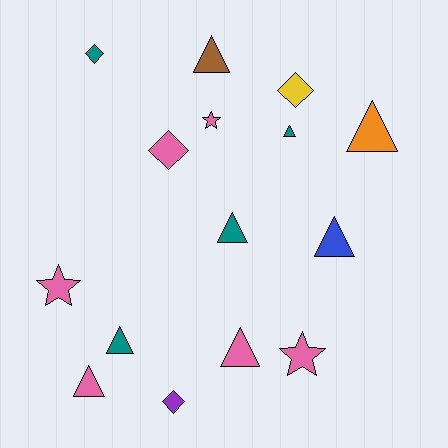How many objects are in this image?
There are 15 objects.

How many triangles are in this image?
There are 8 triangles.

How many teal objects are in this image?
There are 4 teal objects.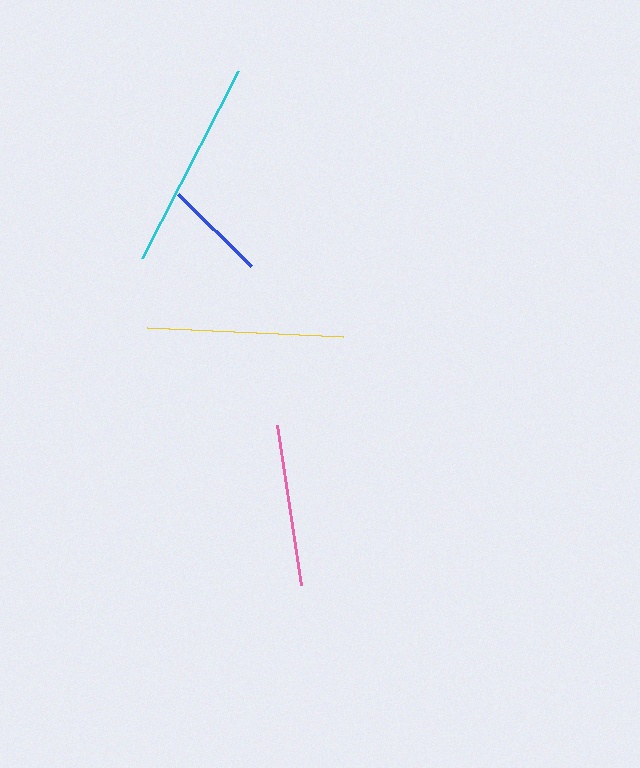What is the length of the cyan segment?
The cyan segment is approximately 210 pixels long.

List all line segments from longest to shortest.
From longest to shortest: cyan, yellow, pink, blue.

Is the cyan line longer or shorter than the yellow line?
The cyan line is longer than the yellow line.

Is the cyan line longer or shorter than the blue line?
The cyan line is longer than the blue line.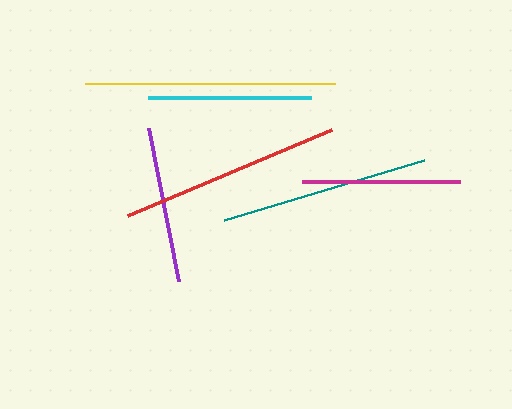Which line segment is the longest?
The yellow line is the longest at approximately 250 pixels.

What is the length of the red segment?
The red segment is approximately 221 pixels long.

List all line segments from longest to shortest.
From longest to shortest: yellow, red, teal, cyan, magenta, purple.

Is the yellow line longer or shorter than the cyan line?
The yellow line is longer than the cyan line.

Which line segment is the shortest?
The purple line is the shortest at approximately 156 pixels.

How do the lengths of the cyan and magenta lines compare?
The cyan and magenta lines are approximately the same length.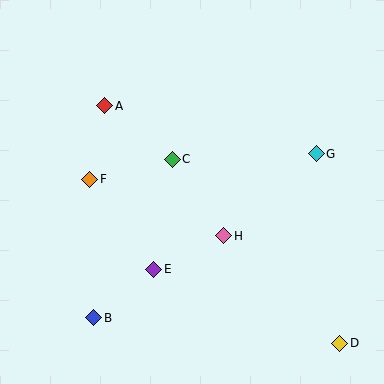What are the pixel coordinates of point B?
Point B is at (94, 318).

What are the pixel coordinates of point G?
Point G is at (316, 154).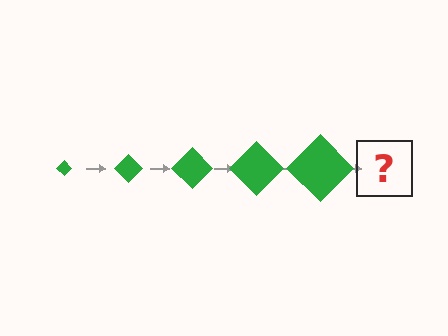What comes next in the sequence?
The next element should be a green diamond, larger than the previous one.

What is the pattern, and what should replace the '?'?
The pattern is that the diamond gets progressively larger each step. The '?' should be a green diamond, larger than the previous one.